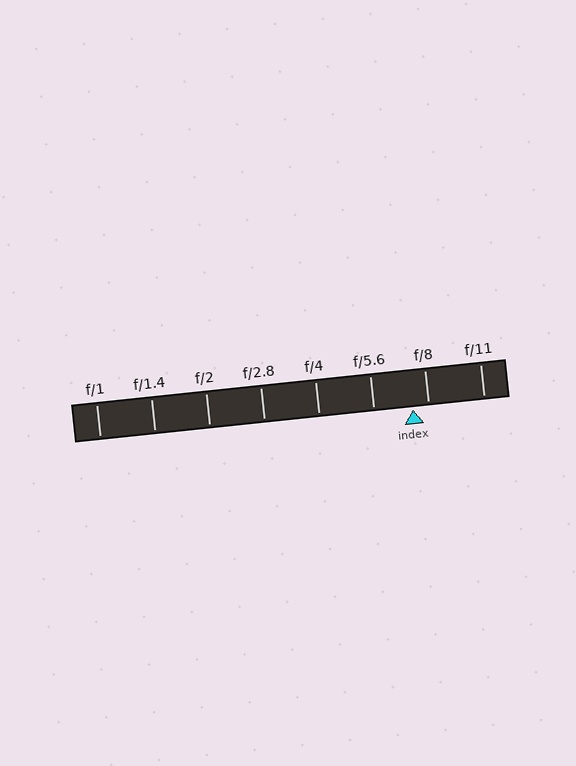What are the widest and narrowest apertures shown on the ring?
The widest aperture shown is f/1 and the narrowest is f/11.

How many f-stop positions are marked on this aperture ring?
There are 8 f-stop positions marked.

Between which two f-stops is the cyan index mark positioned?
The index mark is between f/5.6 and f/8.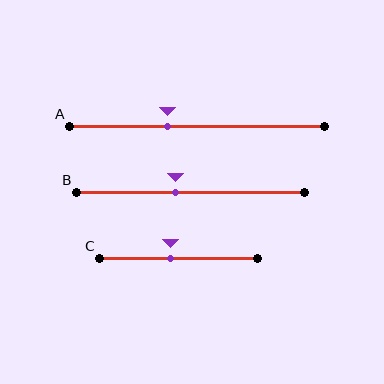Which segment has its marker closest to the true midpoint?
Segment C has its marker closest to the true midpoint.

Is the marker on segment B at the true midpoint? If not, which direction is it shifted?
No, the marker on segment B is shifted to the left by about 6% of the segment length.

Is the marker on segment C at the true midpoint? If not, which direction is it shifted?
No, the marker on segment C is shifted to the left by about 5% of the segment length.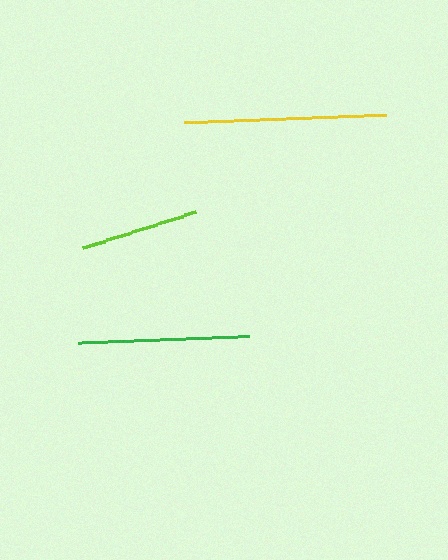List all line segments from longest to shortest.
From longest to shortest: yellow, green, lime.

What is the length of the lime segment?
The lime segment is approximately 120 pixels long.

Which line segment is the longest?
The yellow line is the longest at approximately 202 pixels.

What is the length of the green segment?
The green segment is approximately 171 pixels long.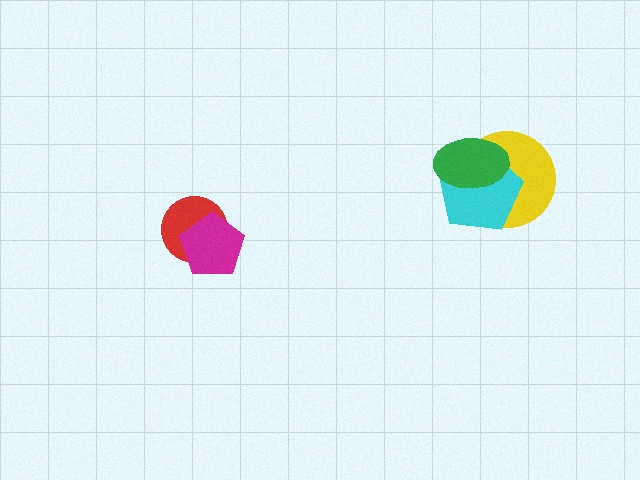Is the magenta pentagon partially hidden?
No, no other shape covers it.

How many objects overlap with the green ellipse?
2 objects overlap with the green ellipse.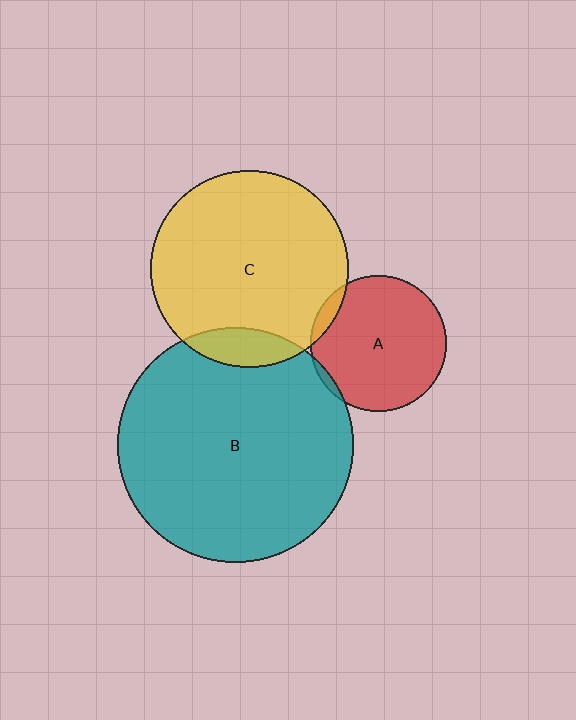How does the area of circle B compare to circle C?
Approximately 1.4 times.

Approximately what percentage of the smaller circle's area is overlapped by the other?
Approximately 5%.